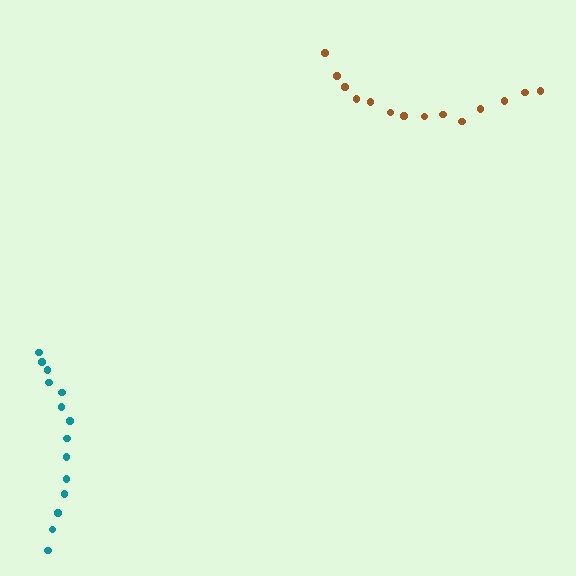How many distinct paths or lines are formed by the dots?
There are 2 distinct paths.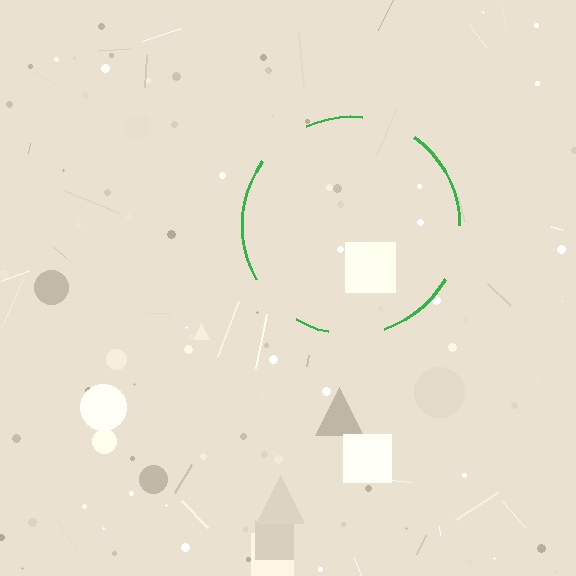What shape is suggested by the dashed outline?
The dashed outline suggests a circle.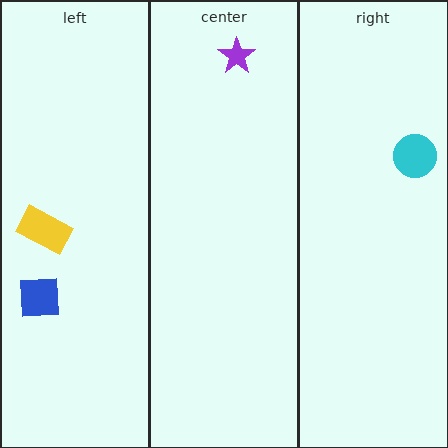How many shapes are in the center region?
1.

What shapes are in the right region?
The cyan circle.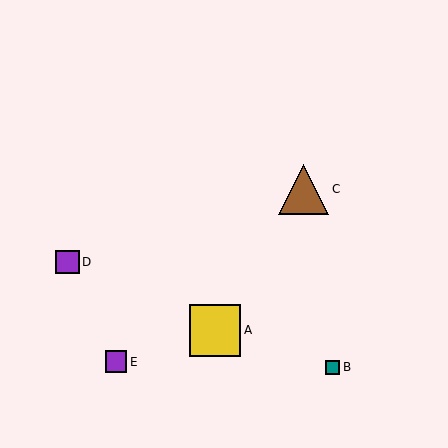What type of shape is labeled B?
Shape B is a teal square.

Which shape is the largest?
The yellow square (labeled A) is the largest.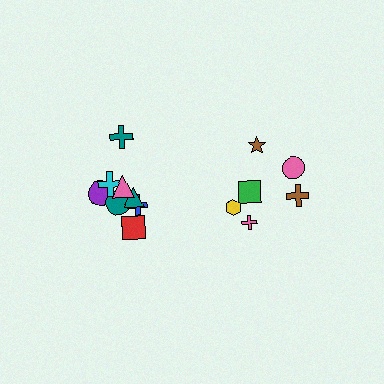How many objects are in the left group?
There are 8 objects.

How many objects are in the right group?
There are 6 objects.